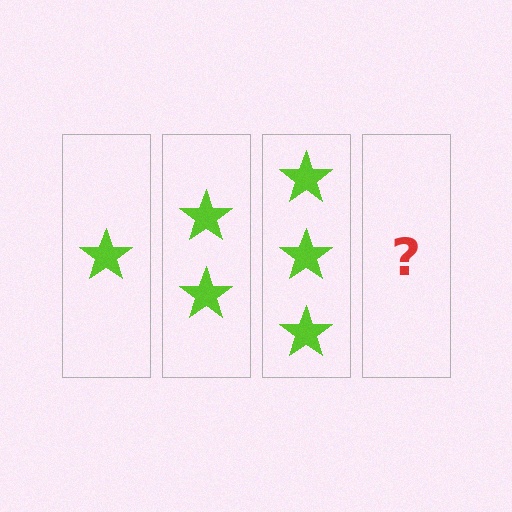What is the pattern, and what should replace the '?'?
The pattern is that each step adds one more star. The '?' should be 4 stars.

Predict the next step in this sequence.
The next step is 4 stars.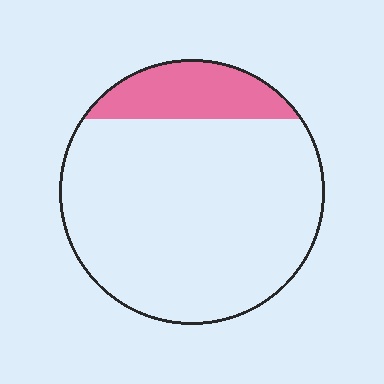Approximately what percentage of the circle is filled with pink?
Approximately 15%.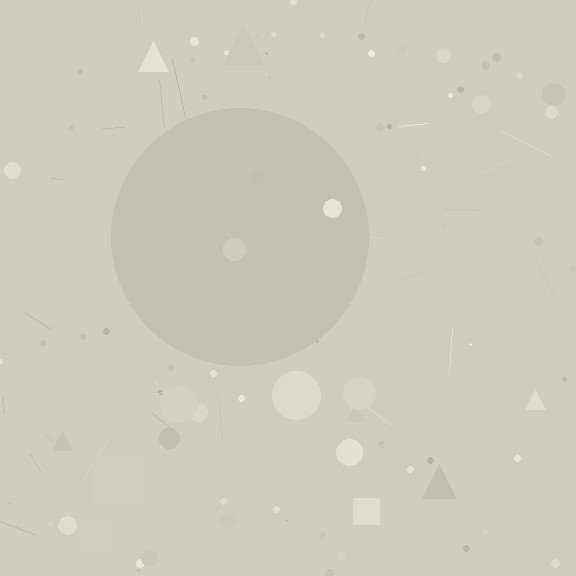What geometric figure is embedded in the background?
A circle is embedded in the background.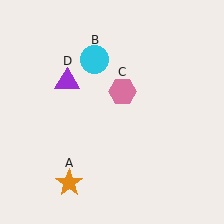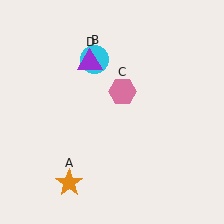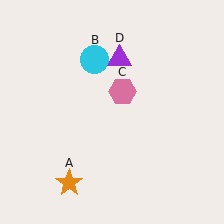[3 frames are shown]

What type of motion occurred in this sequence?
The purple triangle (object D) rotated clockwise around the center of the scene.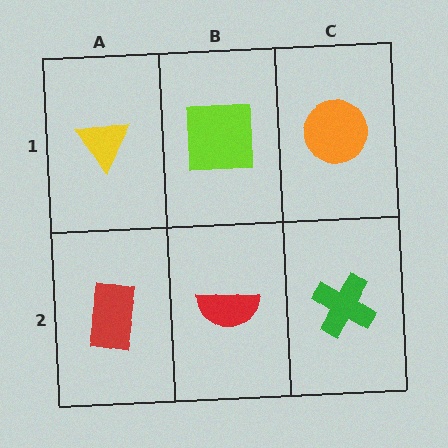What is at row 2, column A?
A red rectangle.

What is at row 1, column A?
A yellow triangle.